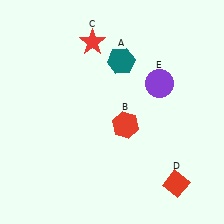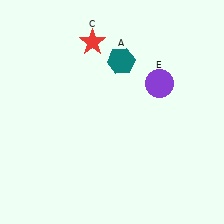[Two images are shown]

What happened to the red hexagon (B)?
The red hexagon (B) was removed in Image 2. It was in the bottom-right area of Image 1.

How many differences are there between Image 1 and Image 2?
There are 2 differences between the two images.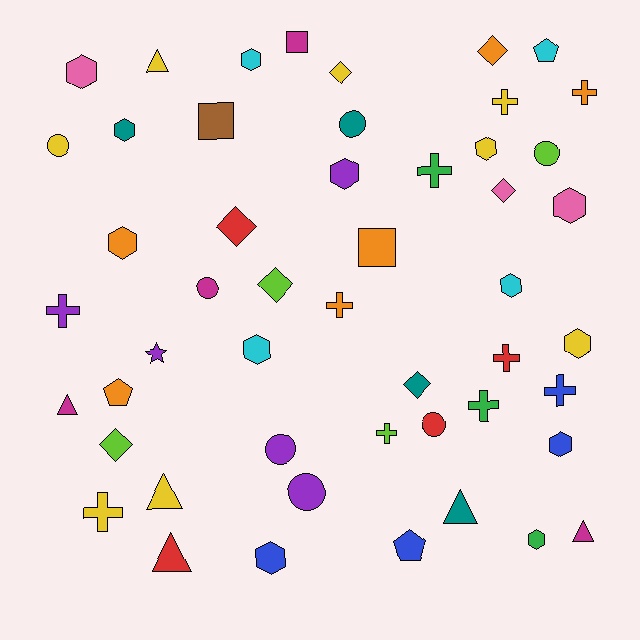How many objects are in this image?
There are 50 objects.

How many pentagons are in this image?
There are 3 pentagons.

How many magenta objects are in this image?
There are 4 magenta objects.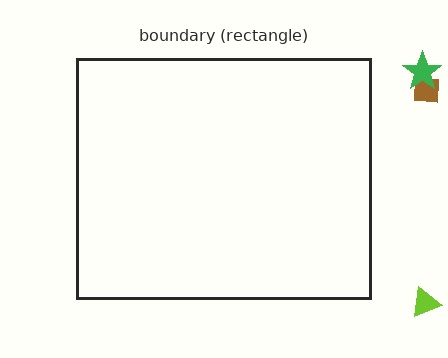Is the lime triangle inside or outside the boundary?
Outside.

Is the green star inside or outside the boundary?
Outside.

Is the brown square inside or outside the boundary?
Outside.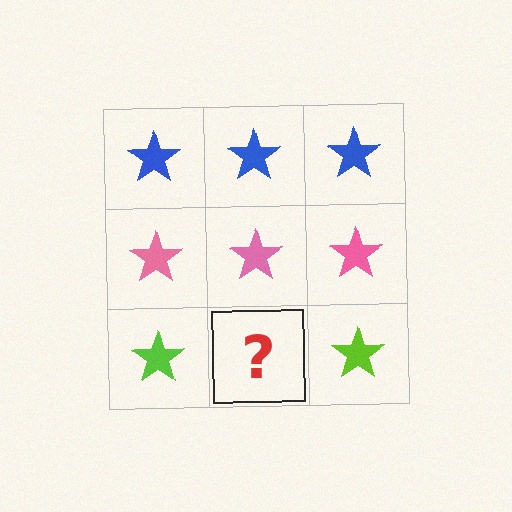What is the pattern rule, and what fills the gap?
The rule is that each row has a consistent color. The gap should be filled with a lime star.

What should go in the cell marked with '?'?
The missing cell should contain a lime star.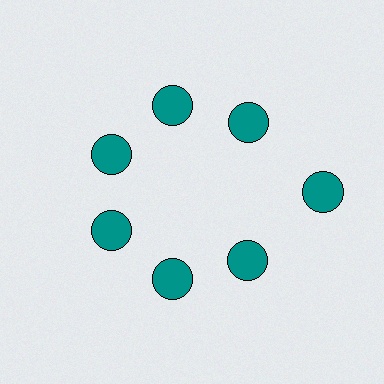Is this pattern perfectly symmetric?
No. The 7 teal circles are arranged in a ring, but one element near the 3 o'clock position is pushed outward from the center, breaking the 7-fold rotational symmetry.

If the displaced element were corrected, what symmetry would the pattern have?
It would have 7-fold rotational symmetry — the pattern would map onto itself every 51 degrees.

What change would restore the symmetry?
The symmetry would be restored by moving it inward, back onto the ring so that all 7 circles sit at equal angles and equal distance from the center.